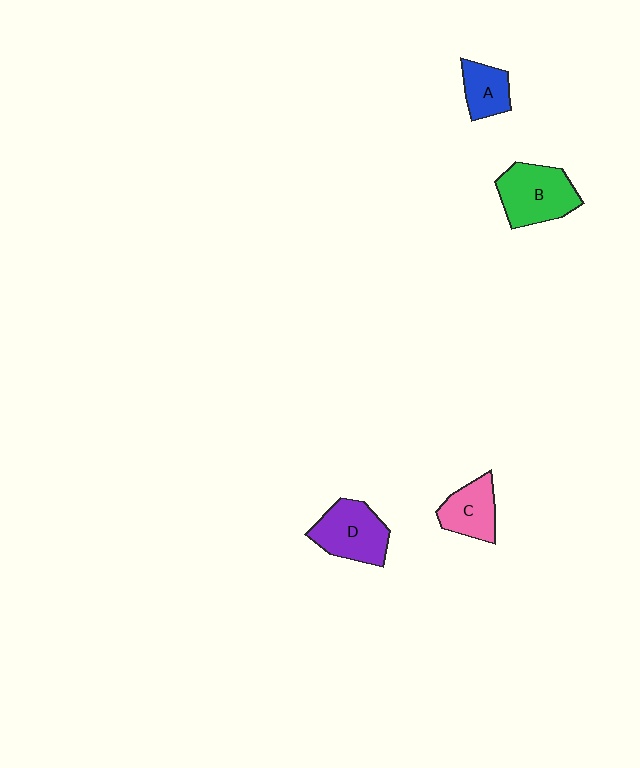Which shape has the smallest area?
Shape A (blue).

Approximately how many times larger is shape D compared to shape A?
Approximately 1.6 times.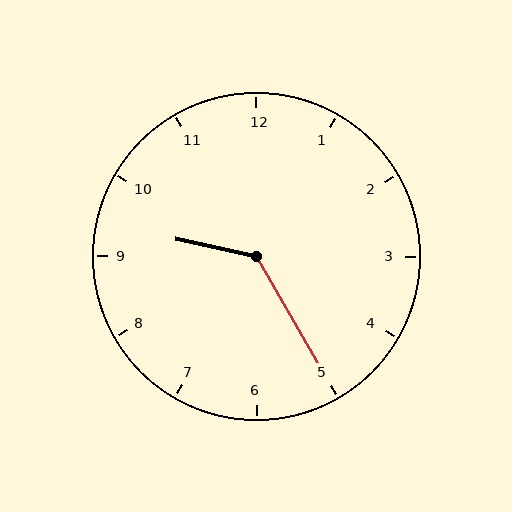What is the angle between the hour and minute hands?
Approximately 132 degrees.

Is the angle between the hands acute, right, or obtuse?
It is obtuse.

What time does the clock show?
9:25.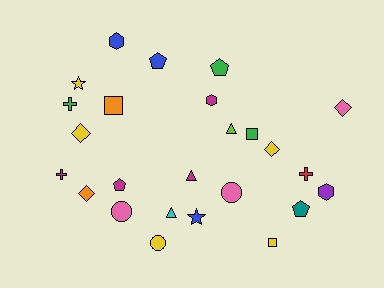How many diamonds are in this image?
There are 4 diamonds.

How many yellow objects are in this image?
There are 5 yellow objects.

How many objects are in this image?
There are 25 objects.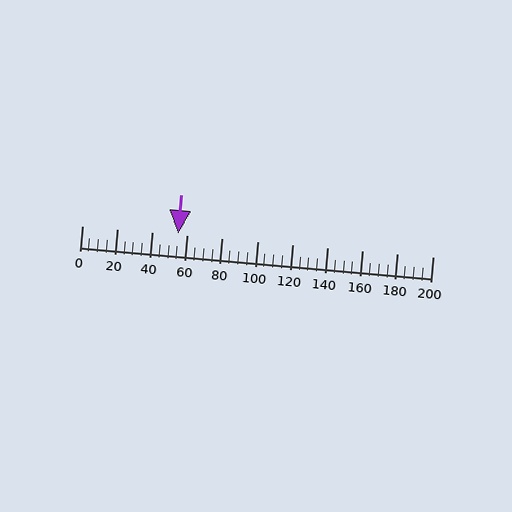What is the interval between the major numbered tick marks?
The major tick marks are spaced 20 units apart.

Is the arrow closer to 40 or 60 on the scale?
The arrow is closer to 60.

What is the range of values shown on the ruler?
The ruler shows values from 0 to 200.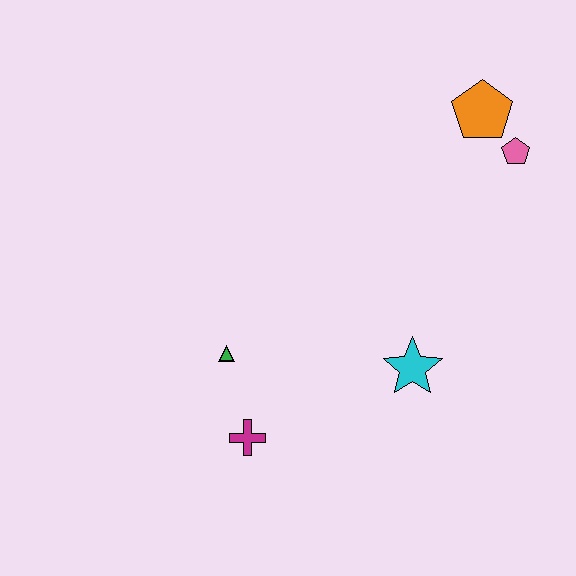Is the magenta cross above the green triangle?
No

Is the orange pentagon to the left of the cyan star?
No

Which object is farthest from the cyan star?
The orange pentagon is farthest from the cyan star.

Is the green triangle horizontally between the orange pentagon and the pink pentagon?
No